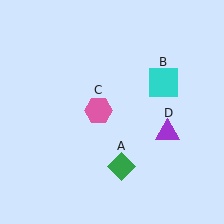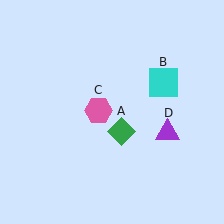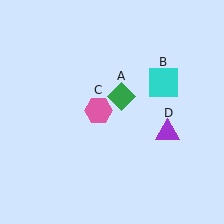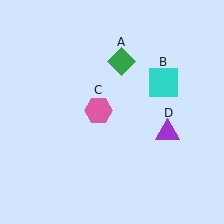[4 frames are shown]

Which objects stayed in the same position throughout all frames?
Cyan square (object B) and pink hexagon (object C) and purple triangle (object D) remained stationary.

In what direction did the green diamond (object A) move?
The green diamond (object A) moved up.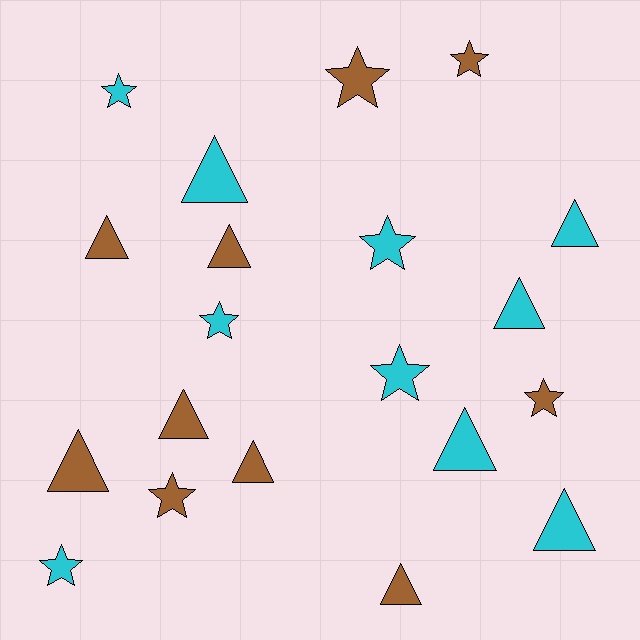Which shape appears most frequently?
Triangle, with 11 objects.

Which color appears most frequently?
Cyan, with 10 objects.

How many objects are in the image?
There are 20 objects.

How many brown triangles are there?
There are 6 brown triangles.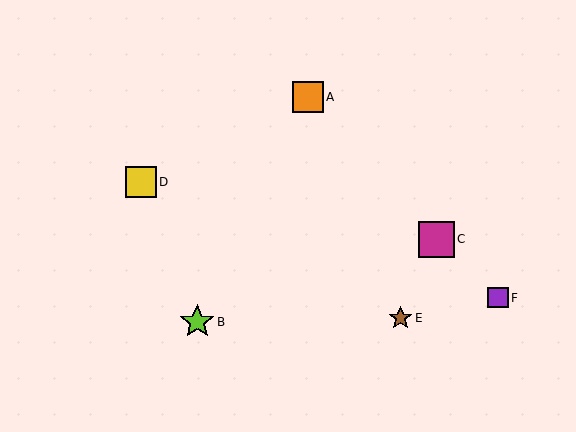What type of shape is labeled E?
Shape E is a brown star.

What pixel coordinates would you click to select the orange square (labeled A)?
Click at (308, 97) to select the orange square A.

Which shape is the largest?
The magenta square (labeled C) is the largest.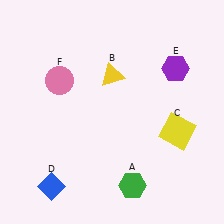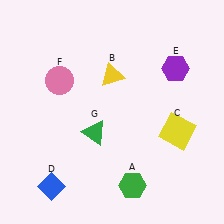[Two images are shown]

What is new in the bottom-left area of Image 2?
A green triangle (G) was added in the bottom-left area of Image 2.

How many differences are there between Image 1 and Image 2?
There is 1 difference between the two images.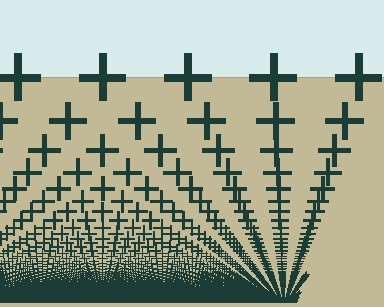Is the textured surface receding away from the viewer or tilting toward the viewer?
The surface appears to tilt toward the viewer. Texture elements get larger and sparser toward the top.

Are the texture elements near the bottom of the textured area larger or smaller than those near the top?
Smaller. The gradient is inverted — elements near the bottom are smaller and denser.